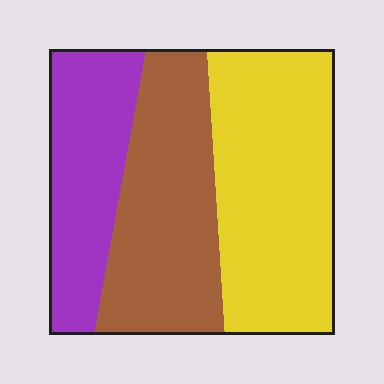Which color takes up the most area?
Yellow, at roughly 40%.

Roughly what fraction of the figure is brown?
Brown takes up between a third and a half of the figure.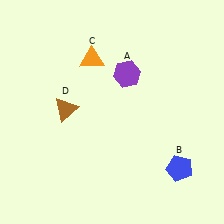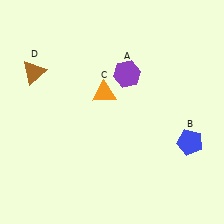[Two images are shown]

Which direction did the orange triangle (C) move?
The orange triangle (C) moved down.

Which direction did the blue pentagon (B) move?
The blue pentagon (B) moved up.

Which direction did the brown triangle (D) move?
The brown triangle (D) moved up.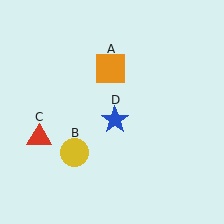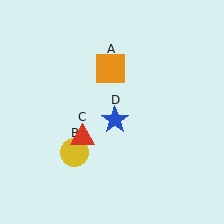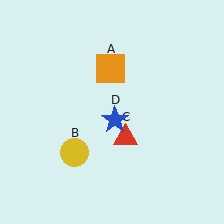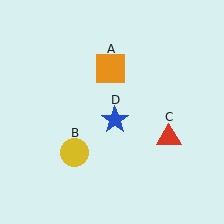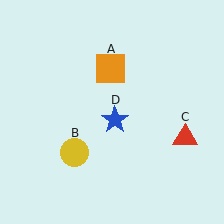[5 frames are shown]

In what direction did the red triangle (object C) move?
The red triangle (object C) moved right.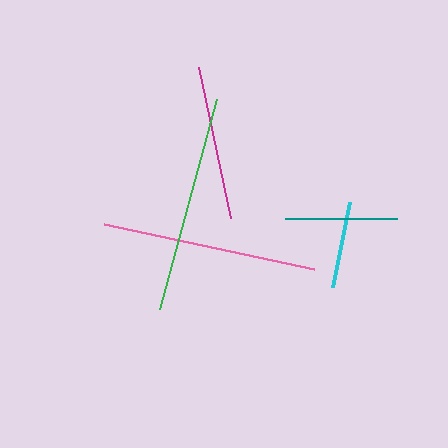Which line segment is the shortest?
The cyan line is the shortest at approximately 87 pixels.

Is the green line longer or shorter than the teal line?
The green line is longer than the teal line.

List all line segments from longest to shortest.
From longest to shortest: green, pink, magenta, teal, cyan.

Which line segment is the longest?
The green line is the longest at approximately 218 pixels.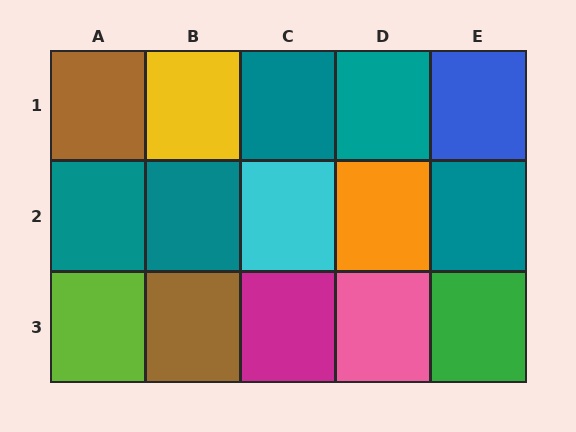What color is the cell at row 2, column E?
Teal.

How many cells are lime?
1 cell is lime.